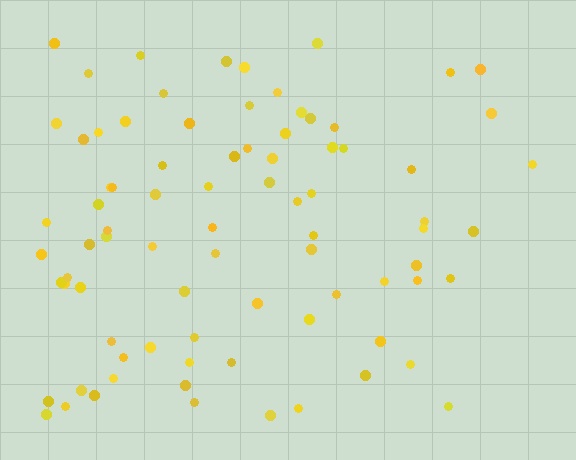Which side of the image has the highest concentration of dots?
The left.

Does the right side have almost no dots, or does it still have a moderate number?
Still a moderate number, just noticeably fewer than the left.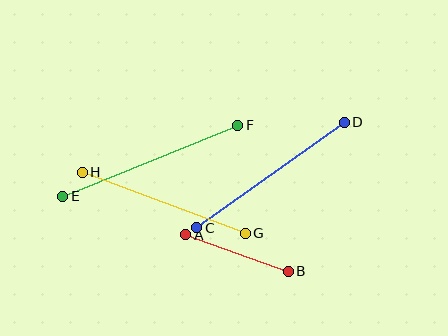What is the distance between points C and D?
The distance is approximately 181 pixels.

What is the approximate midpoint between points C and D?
The midpoint is at approximately (270, 175) pixels.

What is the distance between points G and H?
The distance is approximately 174 pixels.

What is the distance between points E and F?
The distance is approximately 189 pixels.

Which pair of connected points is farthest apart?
Points E and F are farthest apart.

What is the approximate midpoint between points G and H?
The midpoint is at approximately (164, 203) pixels.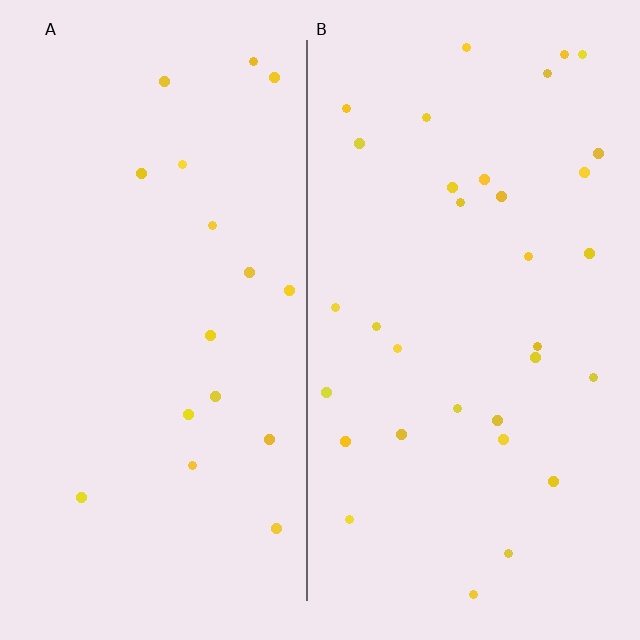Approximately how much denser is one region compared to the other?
Approximately 1.9× — region B over region A.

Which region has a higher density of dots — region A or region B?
B (the right).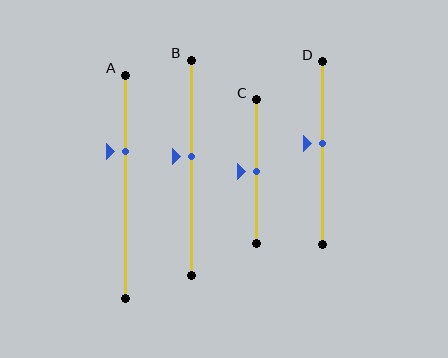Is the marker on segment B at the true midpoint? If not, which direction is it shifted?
No, the marker on segment B is shifted upward by about 5% of the segment length.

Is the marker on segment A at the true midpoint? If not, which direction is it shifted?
No, the marker on segment A is shifted upward by about 16% of the segment length.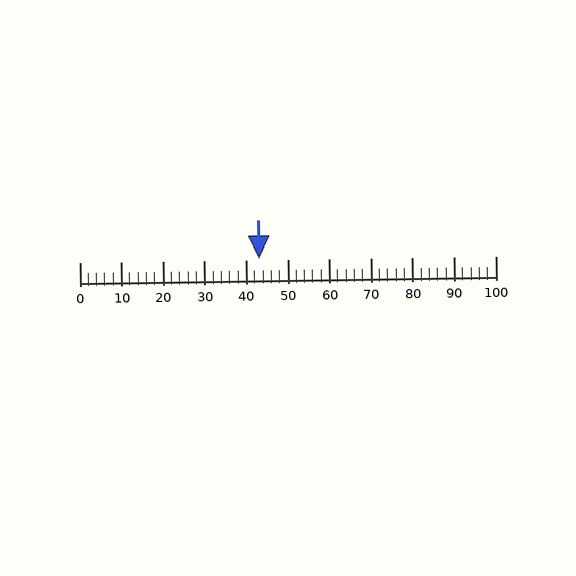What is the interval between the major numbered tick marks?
The major tick marks are spaced 10 units apart.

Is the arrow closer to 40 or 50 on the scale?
The arrow is closer to 40.